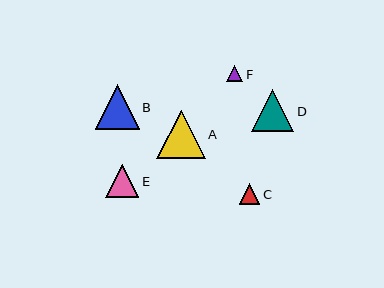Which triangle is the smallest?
Triangle F is the smallest with a size of approximately 16 pixels.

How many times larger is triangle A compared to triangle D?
Triangle A is approximately 1.1 times the size of triangle D.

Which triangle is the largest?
Triangle A is the largest with a size of approximately 49 pixels.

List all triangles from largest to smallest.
From largest to smallest: A, B, D, E, C, F.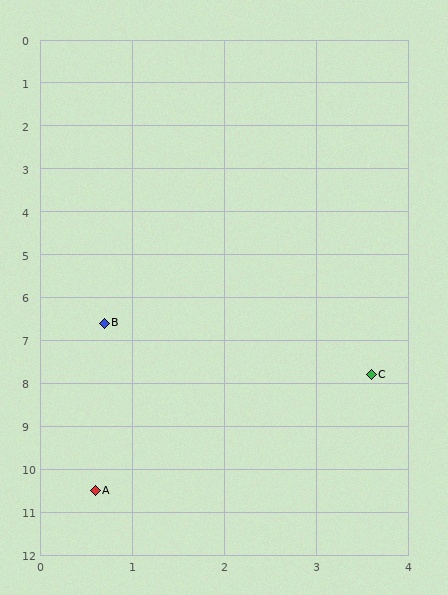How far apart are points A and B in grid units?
Points A and B are about 3.9 grid units apart.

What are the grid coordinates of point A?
Point A is at approximately (0.6, 10.5).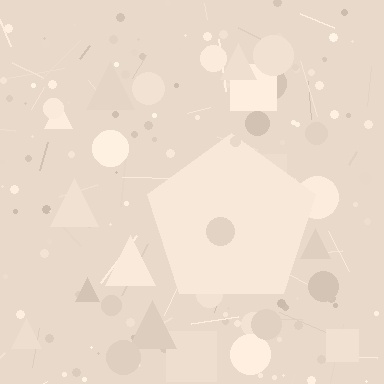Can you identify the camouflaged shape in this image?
The camouflaged shape is a pentagon.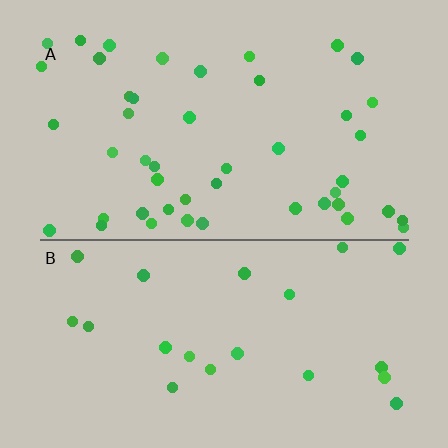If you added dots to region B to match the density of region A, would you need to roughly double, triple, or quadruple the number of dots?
Approximately double.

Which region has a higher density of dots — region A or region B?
A (the top).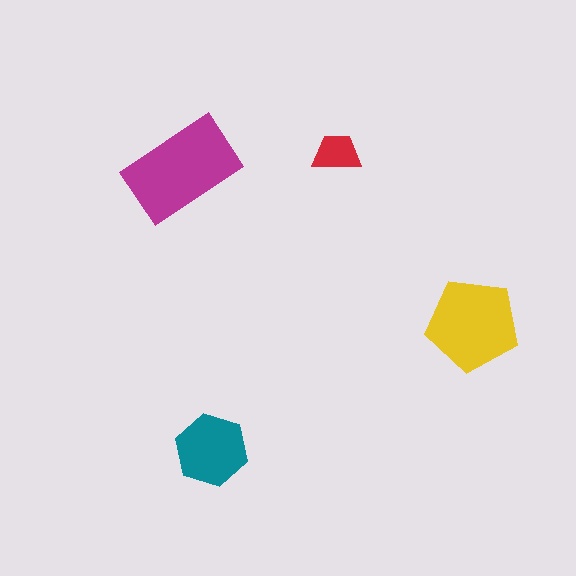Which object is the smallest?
The red trapezoid.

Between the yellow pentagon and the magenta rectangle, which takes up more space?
The magenta rectangle.